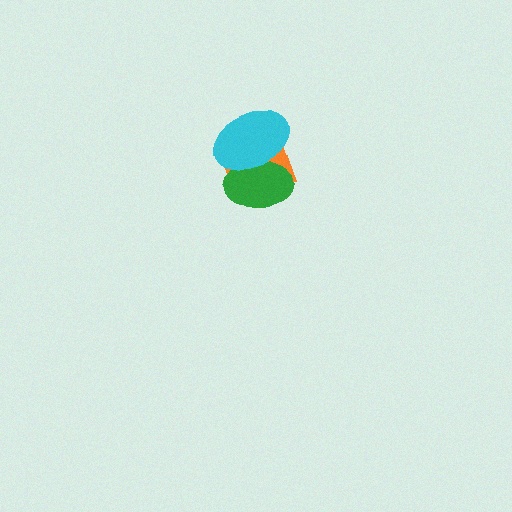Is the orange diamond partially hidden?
Yes, it is partially covered by another shape.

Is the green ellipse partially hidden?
Yes, it is partially covered by another shape.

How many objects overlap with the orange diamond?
2 objects overlap with the orange diamond.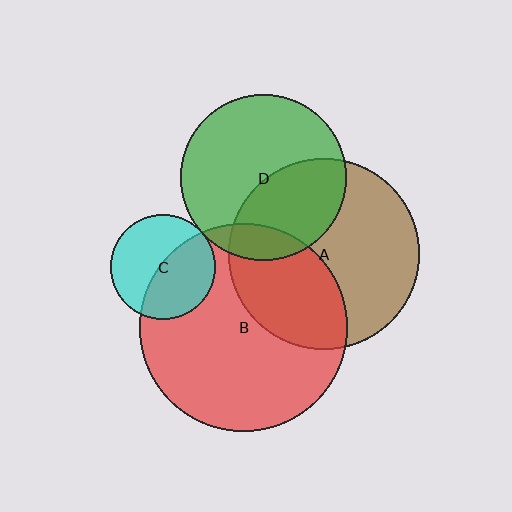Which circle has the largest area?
Circle B (red).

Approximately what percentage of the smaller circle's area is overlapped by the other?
Approximately 15%.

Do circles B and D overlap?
Yes.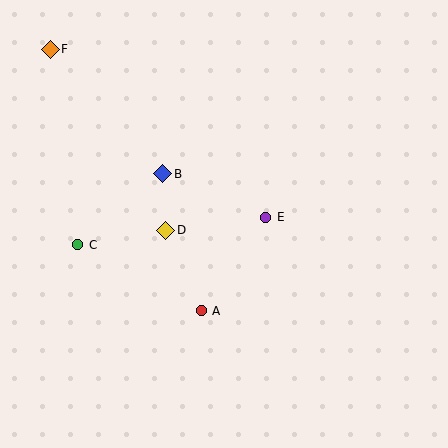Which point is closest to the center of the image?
Point E at (266, 217) is closest to the center.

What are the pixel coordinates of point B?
Point B is at (162, 174).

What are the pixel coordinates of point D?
Point D is at (166, 230).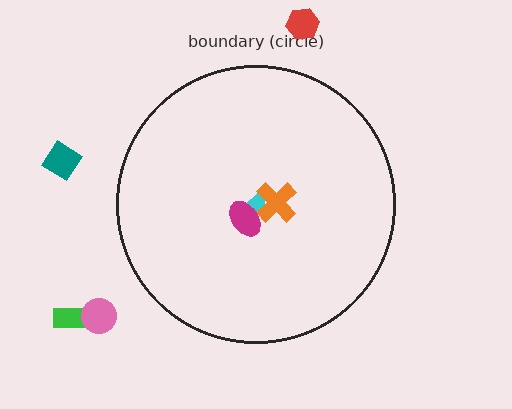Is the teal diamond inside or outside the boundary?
Outside.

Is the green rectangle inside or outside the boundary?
Outside.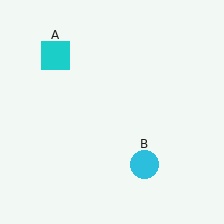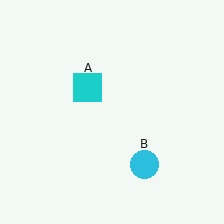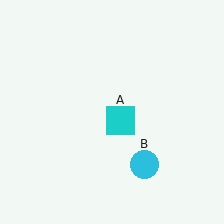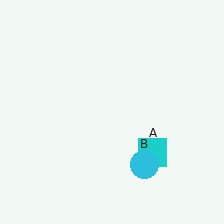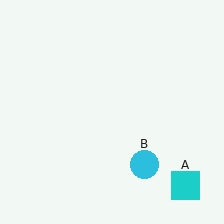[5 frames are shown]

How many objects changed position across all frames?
1 object changed position: cyan square (object A).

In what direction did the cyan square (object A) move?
The cyan square (object A) moved down and to the right.